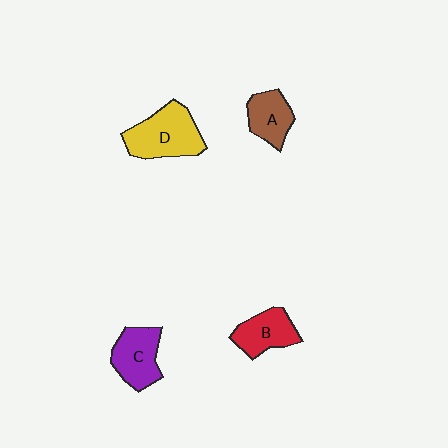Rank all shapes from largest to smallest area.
From largest to smallest: D (yellow), C (purple), B (red), A (brown).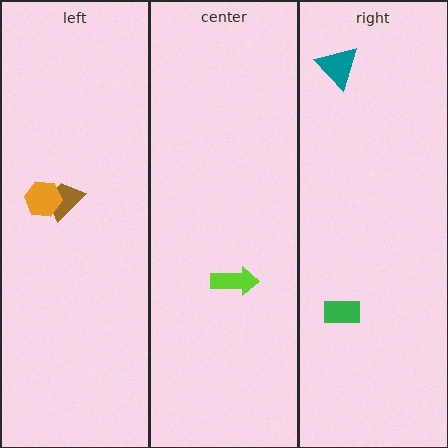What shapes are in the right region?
The teal triangle, the green rectangle.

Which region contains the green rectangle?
The right region.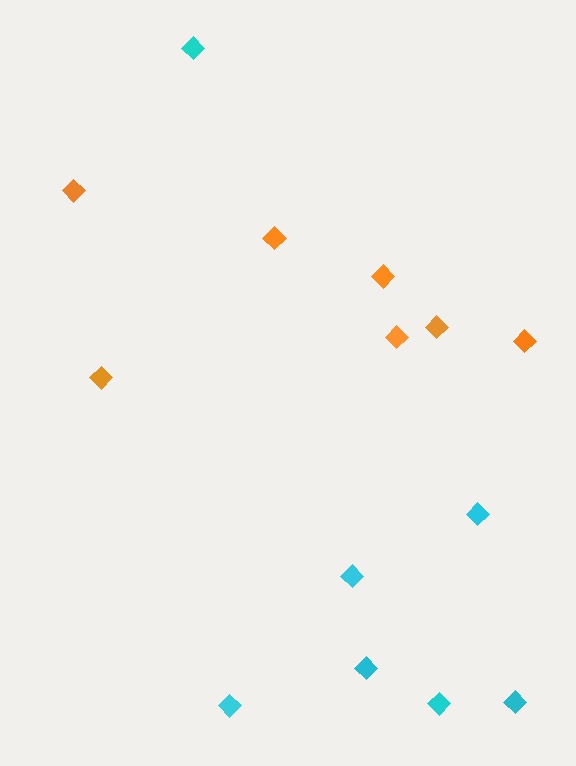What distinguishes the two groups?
There are 2 groups: one group of cyan diamonds (7) and one group of orange diamonds (7).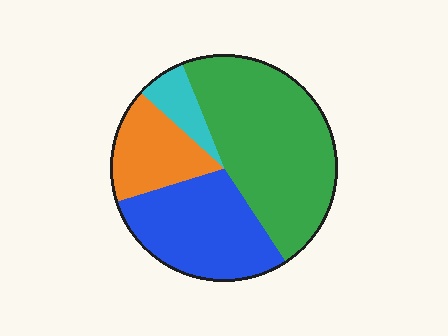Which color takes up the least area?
Cyan, at roughly 5%.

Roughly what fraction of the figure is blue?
Blue covers about 30% of the figure.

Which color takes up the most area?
Green, at roughly 45%.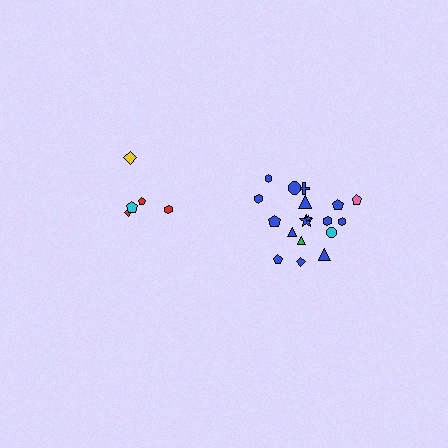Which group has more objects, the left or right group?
The right group.